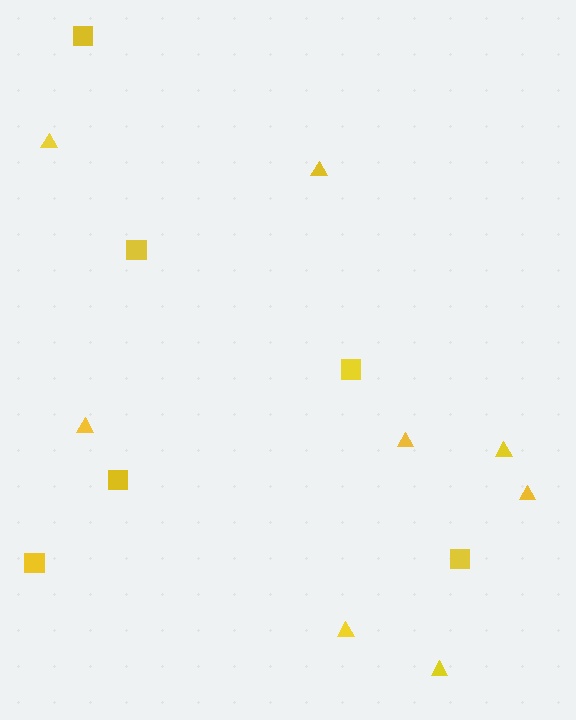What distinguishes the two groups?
There are 2 groups: one group of squares (6) and one group of triangles (8).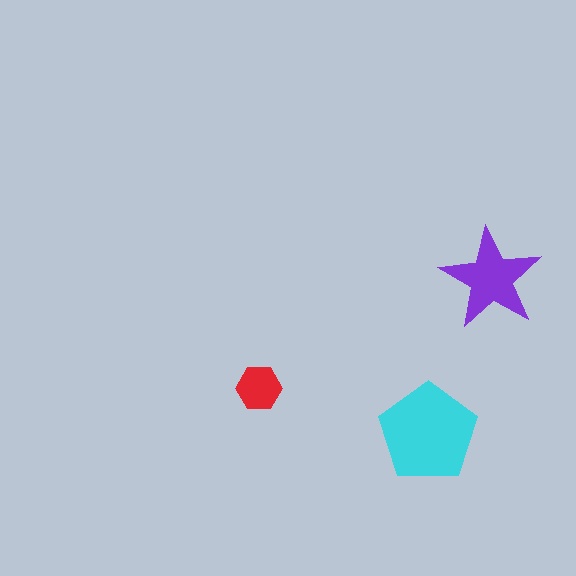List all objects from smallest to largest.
The red hexagon, the purple star, the cyan pentagon.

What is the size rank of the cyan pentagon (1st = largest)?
1st.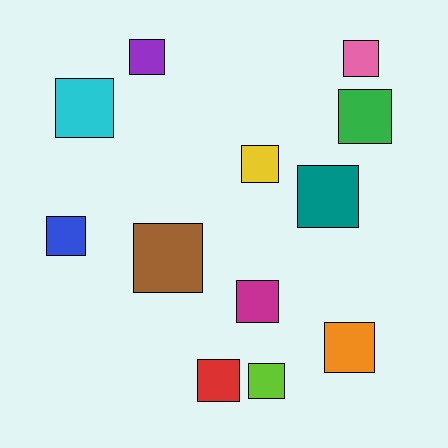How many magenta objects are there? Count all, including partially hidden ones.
There is 1 magenta object.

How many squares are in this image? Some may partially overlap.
There are 12 squares.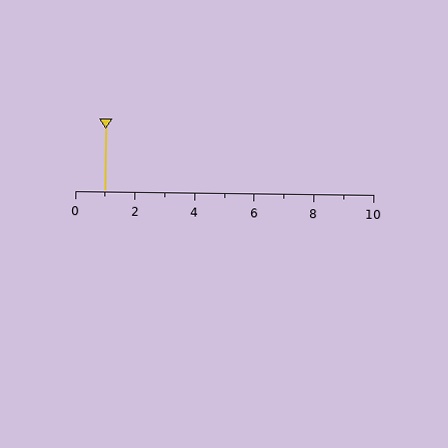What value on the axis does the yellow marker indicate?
The marker indicates approximately 1.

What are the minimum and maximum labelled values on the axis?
The axis runs from 0 to 10.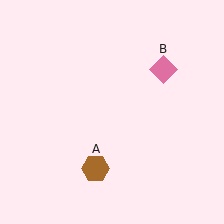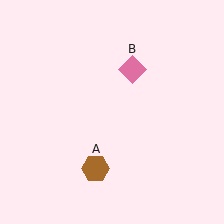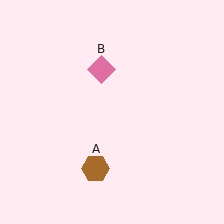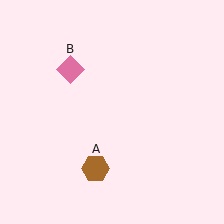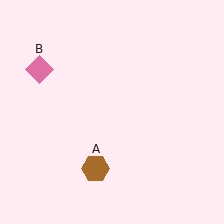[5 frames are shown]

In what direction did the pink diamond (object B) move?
The pink diamond (object B) moved left.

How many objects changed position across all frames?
1 object changed position: pink diamond (object B).